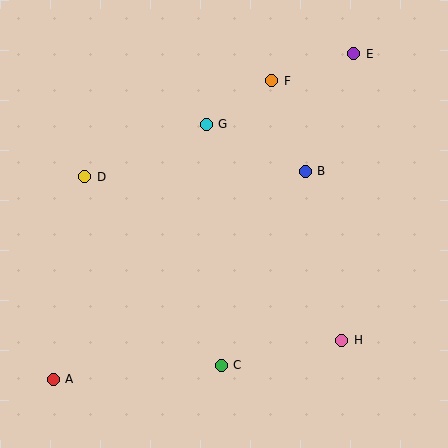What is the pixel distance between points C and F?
The distance between C and F is 289 pixels.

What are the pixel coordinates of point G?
Point G is at (206, 124).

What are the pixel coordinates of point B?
Point B is at (305, 171).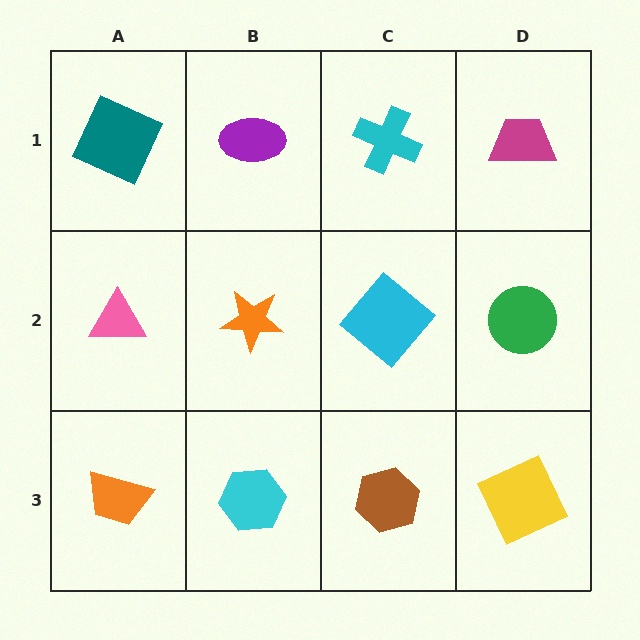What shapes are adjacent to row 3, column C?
A cyan diamond (row 2, column C), a cyan hexagon (row 3, column B), a yellow square (row 3, column D).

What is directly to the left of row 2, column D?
A cyan diamond.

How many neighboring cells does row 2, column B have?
4.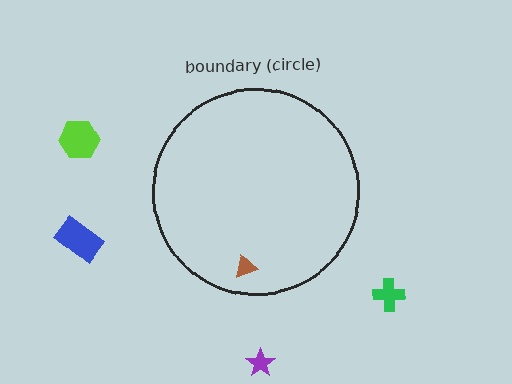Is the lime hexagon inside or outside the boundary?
Outside.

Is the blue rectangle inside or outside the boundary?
Outside.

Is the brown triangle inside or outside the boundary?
Inside.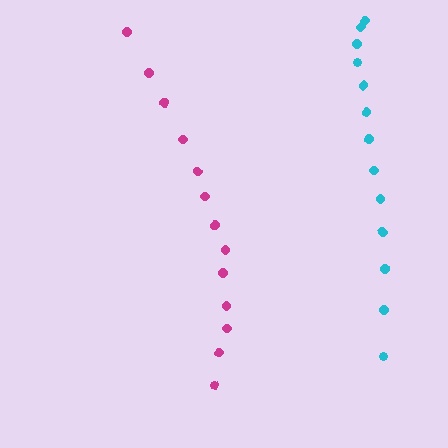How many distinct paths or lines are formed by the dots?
There are 2 distinct paths.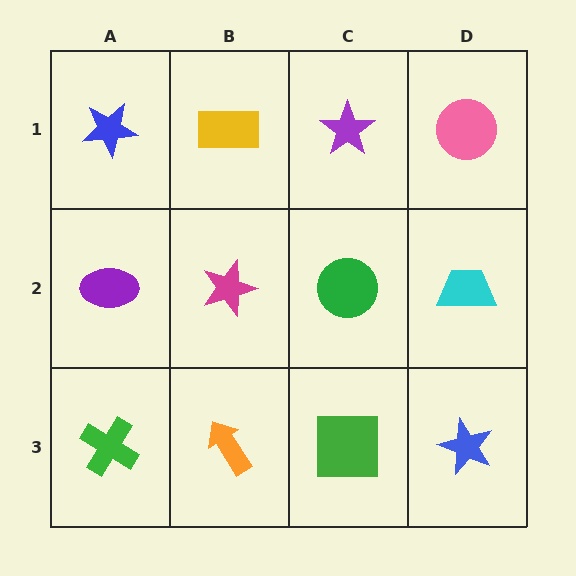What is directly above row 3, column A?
A purple ellipse.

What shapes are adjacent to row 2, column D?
A pink circle (row 1, column D), a blue star (row 3, column D), a green circle (row 2, column C).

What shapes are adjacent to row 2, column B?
A yellow rectangle (row 1, column B), an orange arrow (row 3, column B), a purple ellipse (row 2, column A), a green circle (row 2, column C).